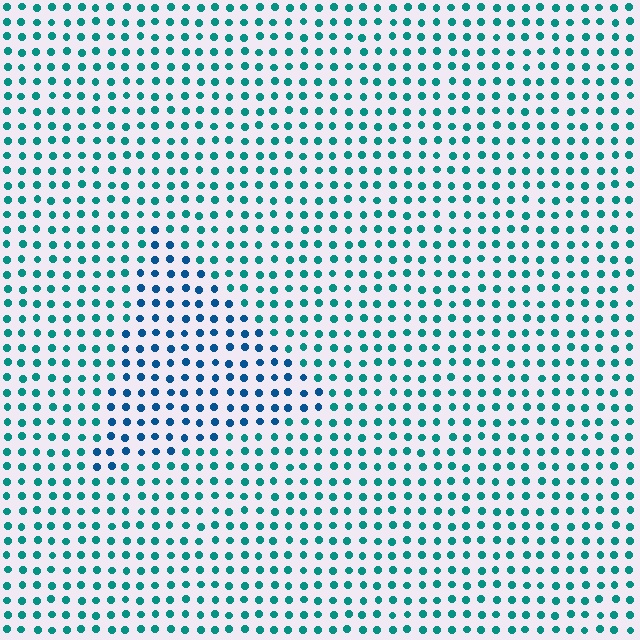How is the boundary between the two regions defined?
The boundary is defined purely by a slight shift in hue (about 34 degrees). Spacing, size, and orientation are identical on both sides.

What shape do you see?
I see a triangle.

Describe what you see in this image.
The image is filled with small teal elements in a uniform arrangement. A triangle-shaped region is visible where the elements are tinted to a slightly different hue, forming a subtle color boundary.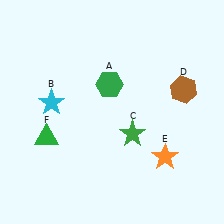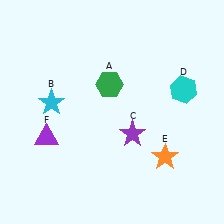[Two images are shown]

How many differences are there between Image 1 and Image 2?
There are 3 differences between the two images.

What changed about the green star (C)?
In Image 1, C is green. In Image 2, it changed to purple.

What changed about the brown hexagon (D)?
In Image 1, D is brown. In Image 2, it changed to cyan.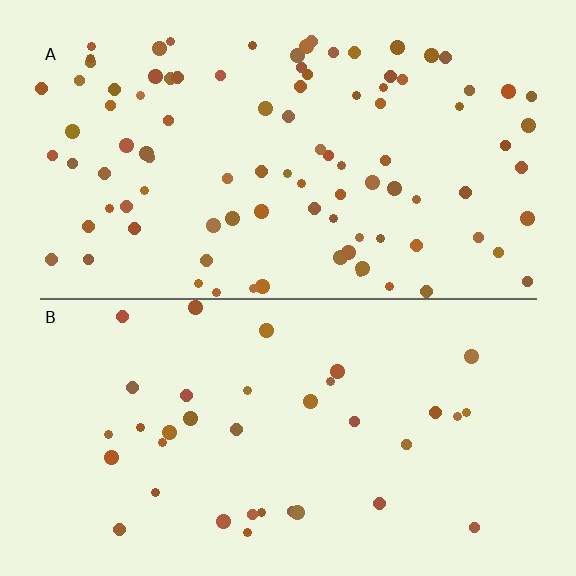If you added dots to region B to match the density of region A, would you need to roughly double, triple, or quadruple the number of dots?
Approximately triple.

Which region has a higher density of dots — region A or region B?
A (the top).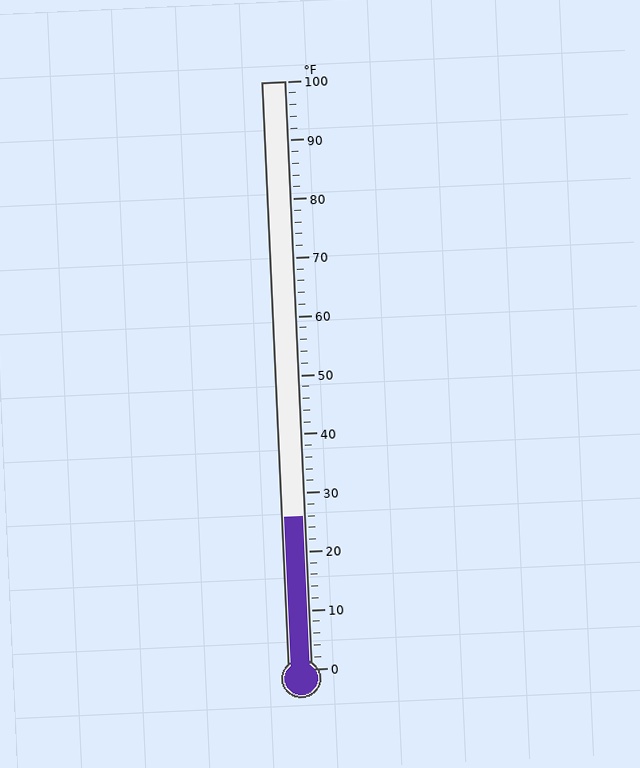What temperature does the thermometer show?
The thermometer shows approximately 26°F.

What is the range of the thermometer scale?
The thermometer scale ranges from 0°F to 100°F.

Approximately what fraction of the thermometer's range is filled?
The thermometer is filled to approximately 25% of its range.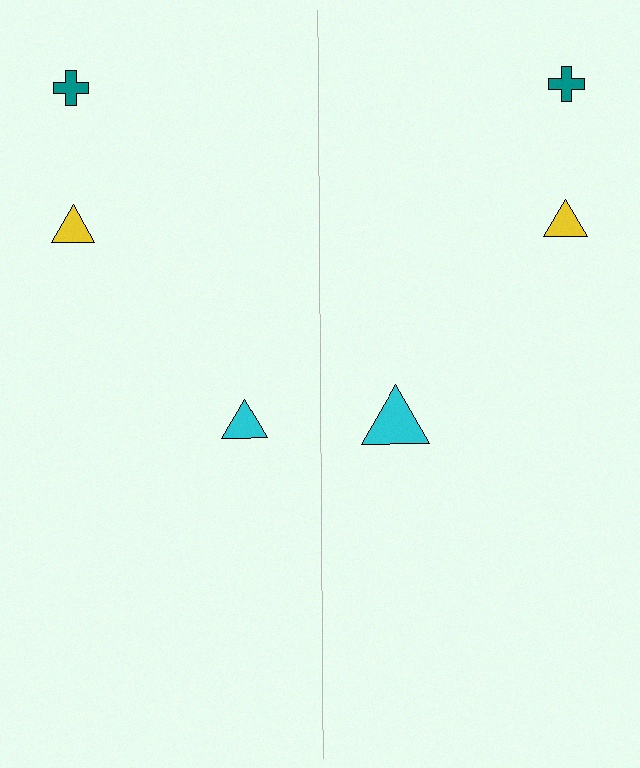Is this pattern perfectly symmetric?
No, the pattern is not perfectly symmetric. The cyan triangle on the right side has a different size than its mirror counterpart.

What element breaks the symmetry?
The cyan triangle on the right side has a different size than its mirror counterpart.